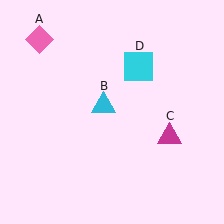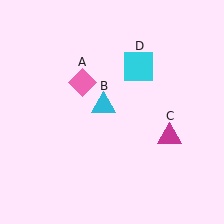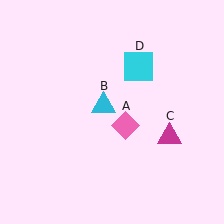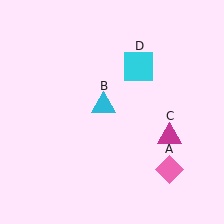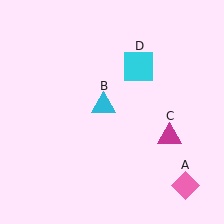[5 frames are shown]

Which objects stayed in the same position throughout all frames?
Cyan triangle (object B) and magenta triangle (object C) and cyan square (object D) remained stationary.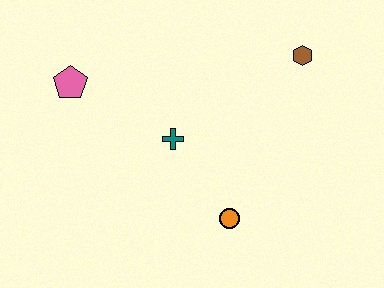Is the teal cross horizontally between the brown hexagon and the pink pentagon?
Yes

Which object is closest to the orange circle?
The teal cross is closest to the orange circle.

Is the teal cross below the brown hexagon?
Yes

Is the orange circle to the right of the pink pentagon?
Yes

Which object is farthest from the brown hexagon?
The pink pentagon is farthest from the brown hexagon.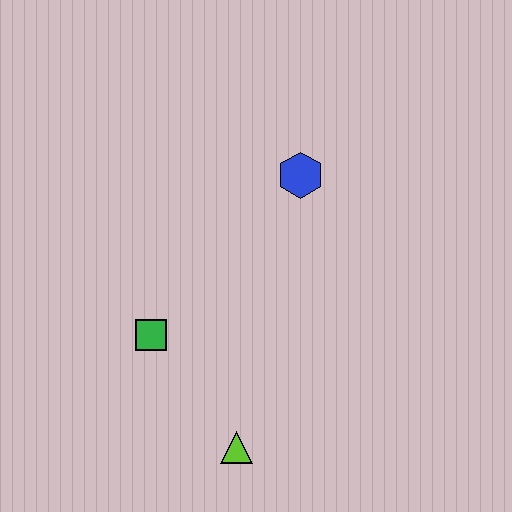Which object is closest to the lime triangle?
The green square is closest to the lime triangle.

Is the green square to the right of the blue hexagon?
No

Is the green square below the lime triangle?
No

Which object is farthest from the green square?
The blue hexagon is farthest from the green square.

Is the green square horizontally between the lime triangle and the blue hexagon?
No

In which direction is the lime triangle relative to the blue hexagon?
The lime triangle is below the blue hexagon.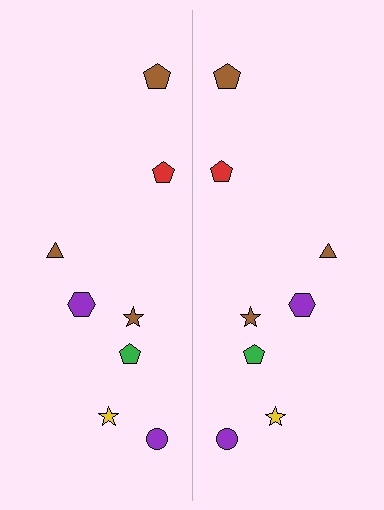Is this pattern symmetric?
Yes, this pattern has bilateral (reflection) symmetry.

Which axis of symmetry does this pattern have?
The pattern has a vertical axis of symmetry running through the center of the image.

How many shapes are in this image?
There are 16 shapes in this image.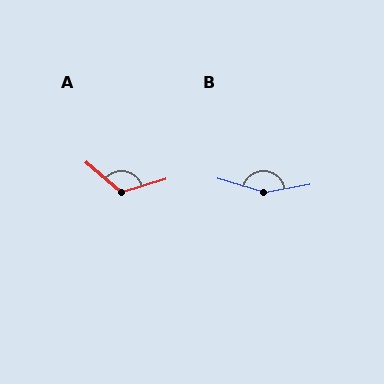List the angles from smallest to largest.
A (122°), B (154°).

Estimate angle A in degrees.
Approximately 122 degrees.